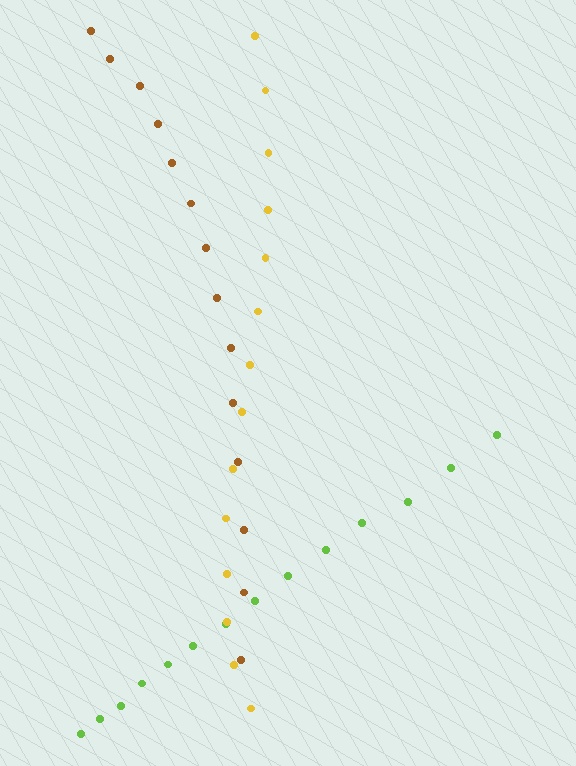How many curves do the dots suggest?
There are 3 distinct paths.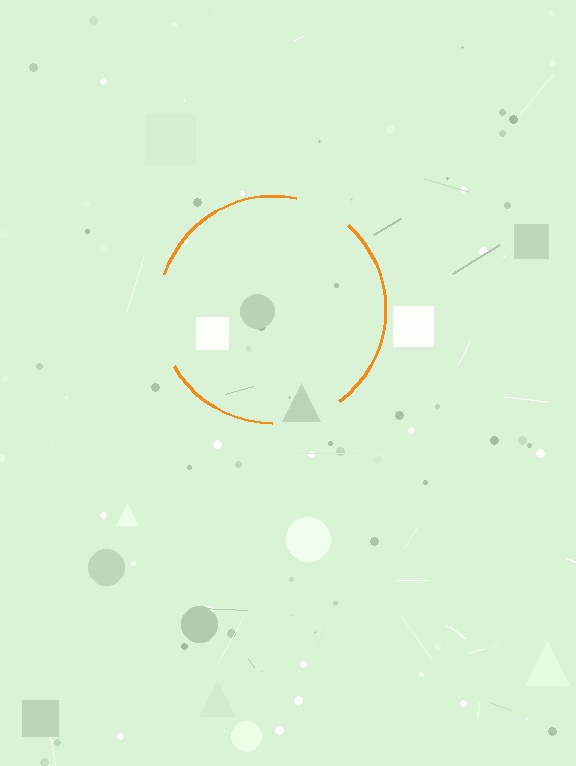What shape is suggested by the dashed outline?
The dashed outline suggests a circle.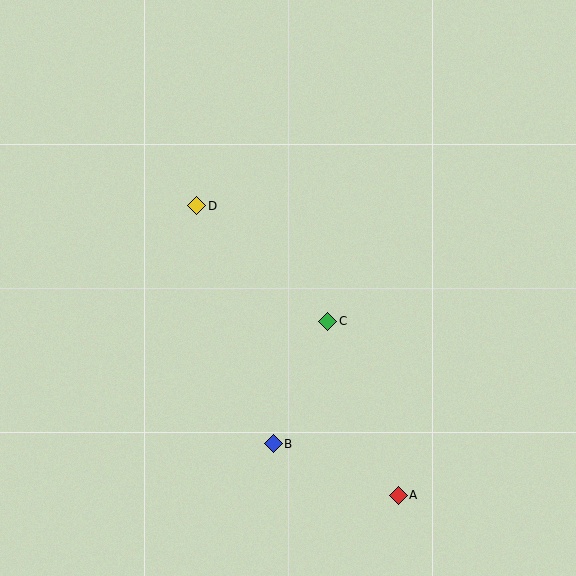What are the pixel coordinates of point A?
Point A is at (398, 495).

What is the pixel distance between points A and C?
The distance between A and C is 188 pixels.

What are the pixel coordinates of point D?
Point D is at (197, 206).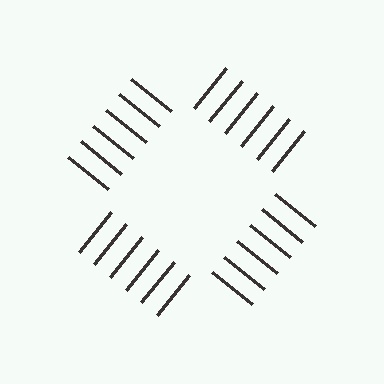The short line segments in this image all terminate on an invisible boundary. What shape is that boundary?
An illusory square — the line segments terminate on its edges but no continuous stroke is drawn.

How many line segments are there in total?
24 — 6 along each of the 4 edges.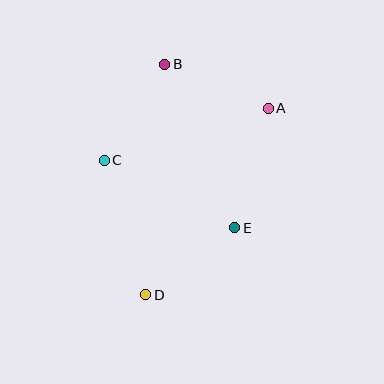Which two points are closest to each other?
Points D and E are closest to each other.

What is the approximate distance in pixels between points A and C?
The distance between A and C is approximately 172 pixels.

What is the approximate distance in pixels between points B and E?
The distance between B and E is approximately 178 pixels.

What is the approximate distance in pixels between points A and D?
The distance between A and D is approximately 223 pixels.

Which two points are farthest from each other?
Points B and D are farthest from each other.